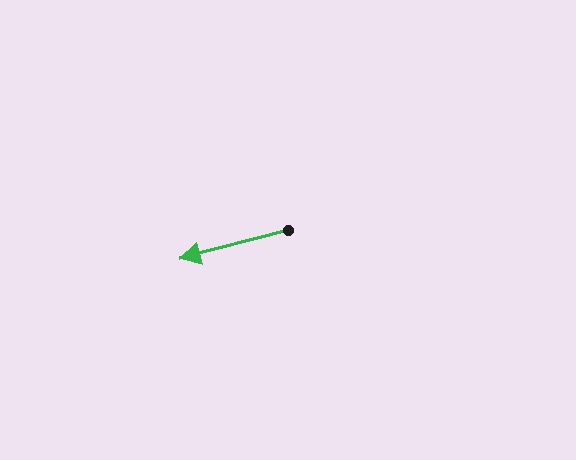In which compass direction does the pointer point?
West.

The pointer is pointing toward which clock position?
Roughly 9 o'clock.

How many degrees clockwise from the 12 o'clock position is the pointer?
Approximately 255 degrees.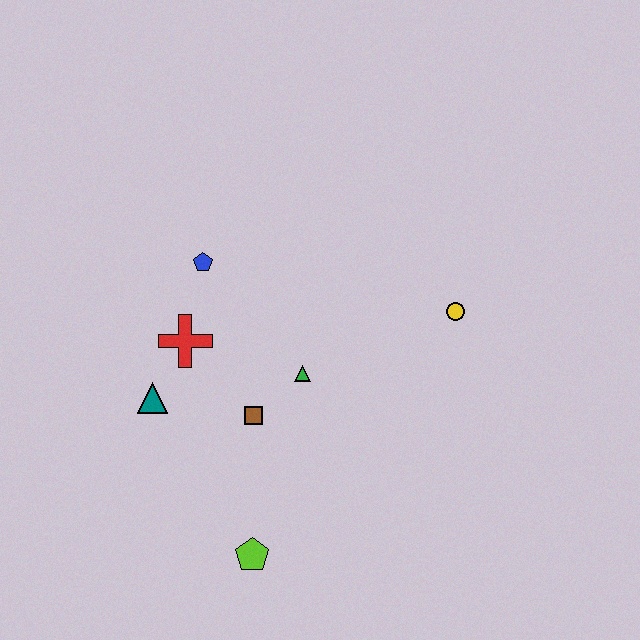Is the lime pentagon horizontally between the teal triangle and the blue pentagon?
No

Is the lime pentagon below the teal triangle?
Yes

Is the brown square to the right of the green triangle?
No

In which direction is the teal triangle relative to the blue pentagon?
The teal triangle is below the blue pentagon.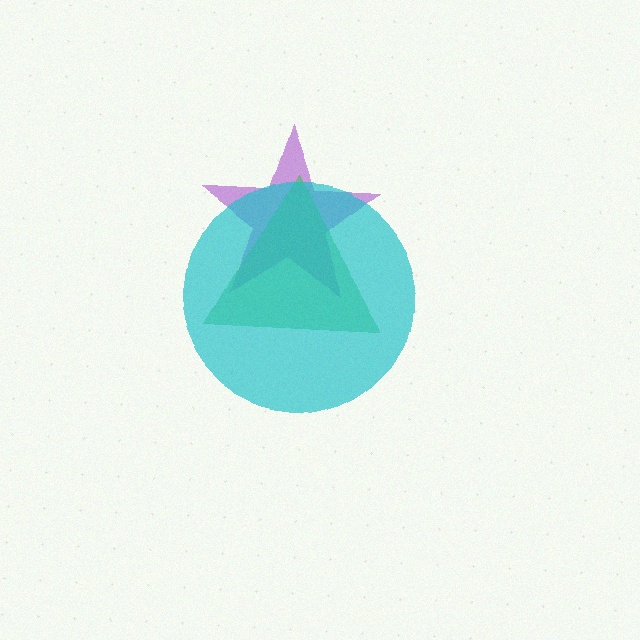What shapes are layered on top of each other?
The layered shapes are: a purple star, a green triangle, a cyan circle.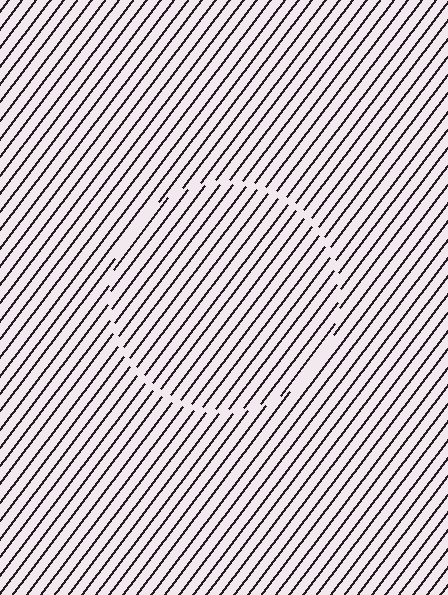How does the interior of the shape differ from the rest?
The interior of the shape contains the same grating, shifted by half a period — the contour is defined by the phase discontinuity where line-ends from the inner and outer gratings abut.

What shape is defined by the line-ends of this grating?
An illusory circle. The interior of the shape contains the same grating, shifted by half a period — the contour is defined by the phase discontinuity where line-ends from the inner and outer gratings abut.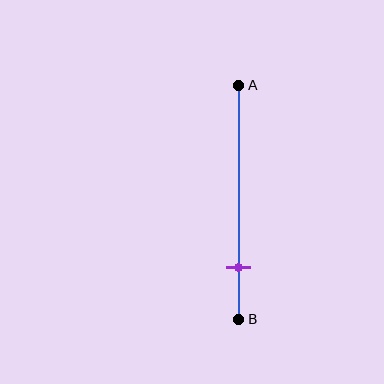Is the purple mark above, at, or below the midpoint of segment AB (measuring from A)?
The purple mark is below the midpoint of segment AB.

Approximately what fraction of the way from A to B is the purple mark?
The purple mark is approximately 80% of the way from A to B.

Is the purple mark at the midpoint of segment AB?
No, the mark is at about 80% from A, not at the 50% midpoint.